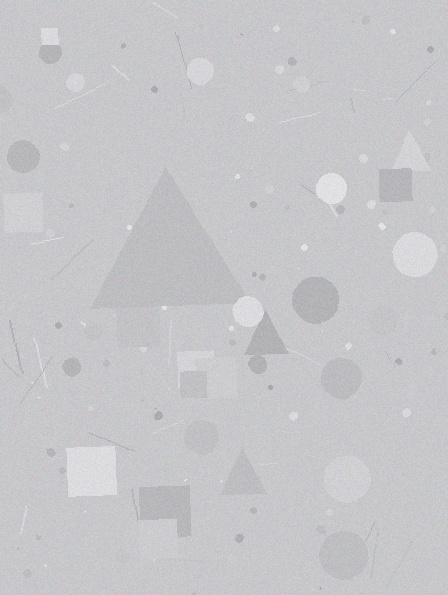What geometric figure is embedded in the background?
A triangle is embedded in the background.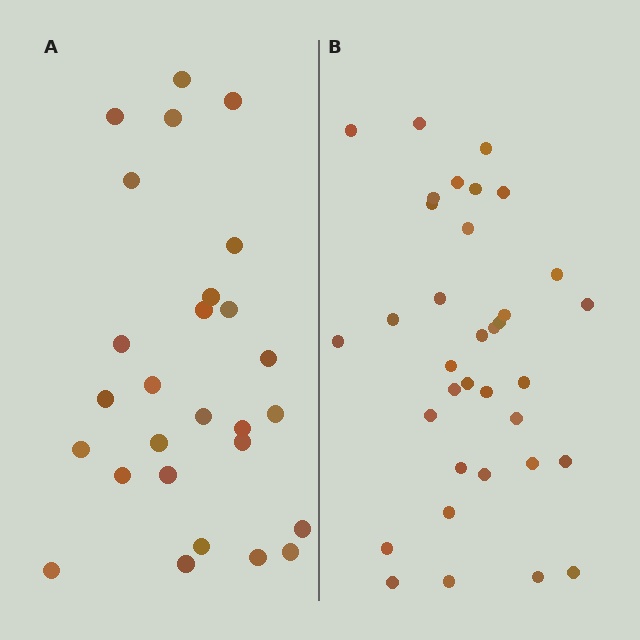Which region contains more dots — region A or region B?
Region B (the right region) has more dots.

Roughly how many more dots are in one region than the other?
Region B has roughly 8 or so more dots than region A.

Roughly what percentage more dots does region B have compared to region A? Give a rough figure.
About 30% more.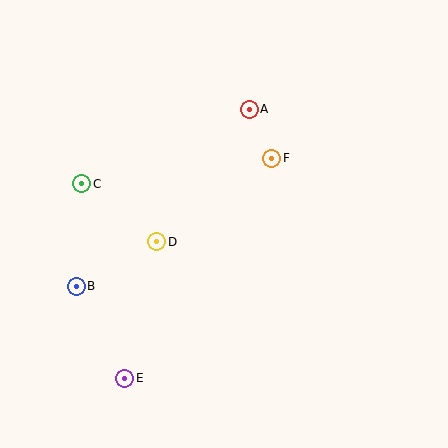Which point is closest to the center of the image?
Point D at (157, 242) is closest to the center.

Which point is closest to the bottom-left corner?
Point E is closest to the bottom-left corner.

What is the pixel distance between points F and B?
The distance between F and B is 234 pixels.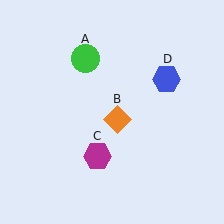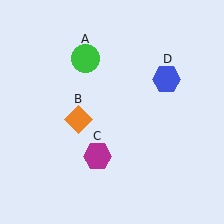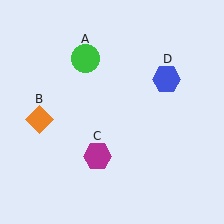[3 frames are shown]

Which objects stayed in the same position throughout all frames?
Green circle (object A) and magenta hexagon (object C) and blue hexagon (object D) remained stationary.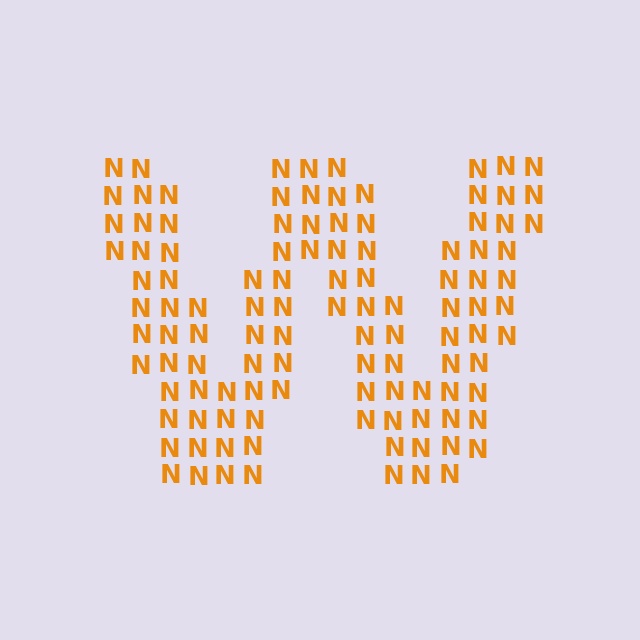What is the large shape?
The large shape is the letter W.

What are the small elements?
The small elements are letter N's.